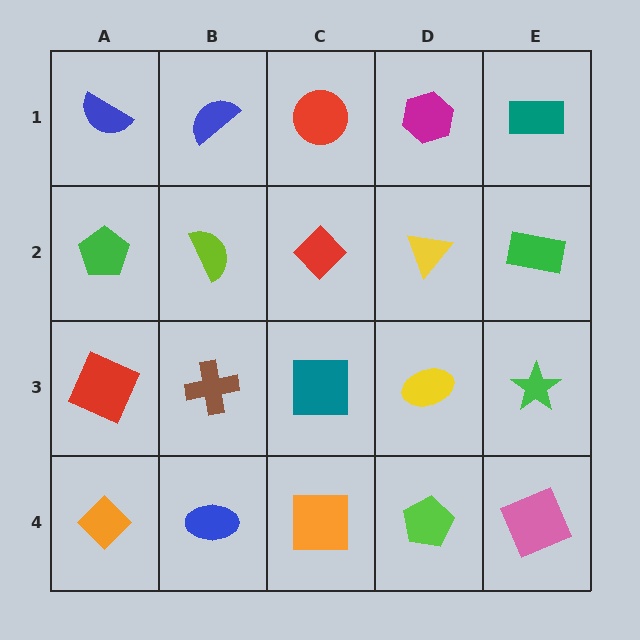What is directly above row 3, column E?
A green rectangle.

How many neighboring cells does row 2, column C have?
4.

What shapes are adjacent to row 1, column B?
A lime semicircle (row 2, column B), a blue semicircle (row 1, column A), a red circle (row 1, column C).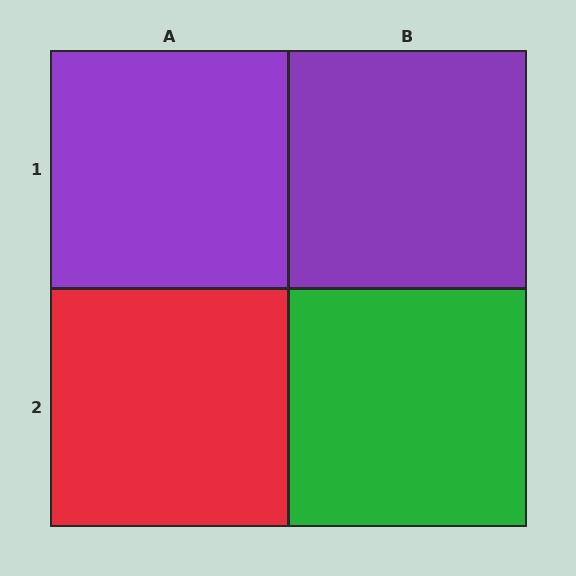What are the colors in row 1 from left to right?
Purple, purple.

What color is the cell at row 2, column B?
Green.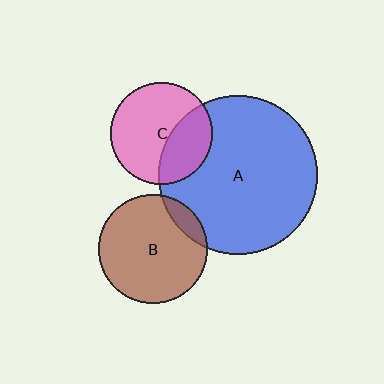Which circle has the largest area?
Circle A (blue).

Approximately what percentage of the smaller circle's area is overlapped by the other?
Approximately 10%.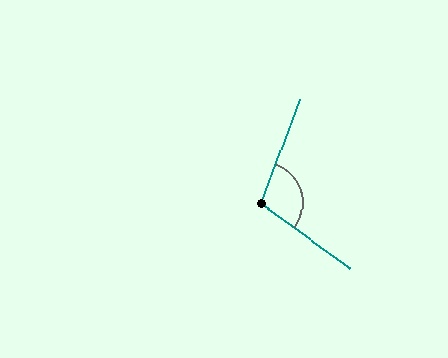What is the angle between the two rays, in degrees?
Approximately 105 degrees.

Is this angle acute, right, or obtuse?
It is obtuse.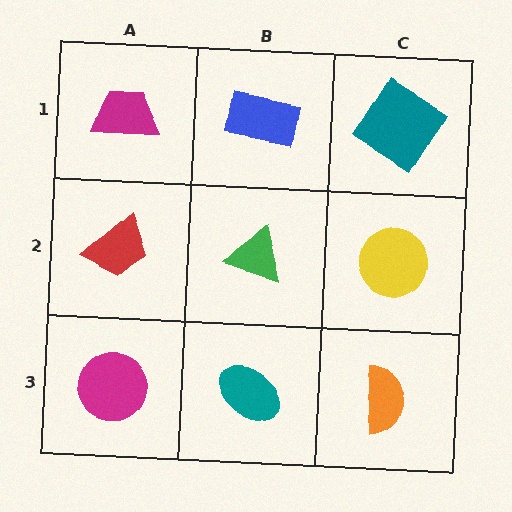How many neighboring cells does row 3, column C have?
2.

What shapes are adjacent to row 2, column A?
A magenta trapezoid (row 1, column A), a magenta circle (row 3, column A), a green triangle (row 2, column B).